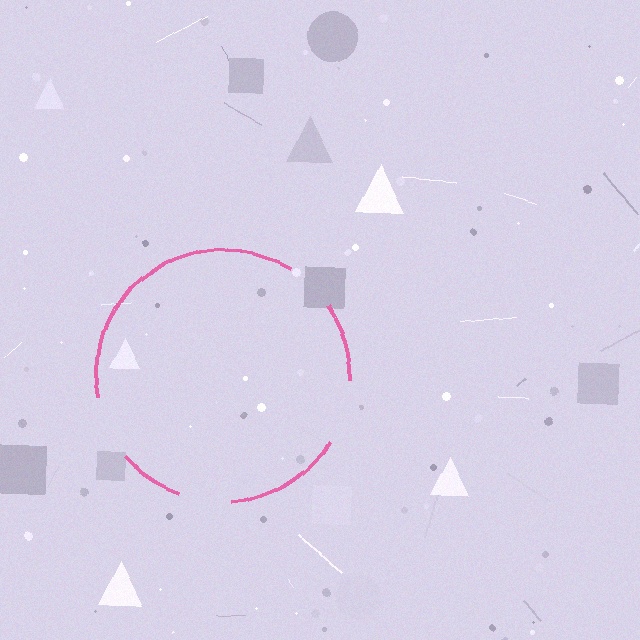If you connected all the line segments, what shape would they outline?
They would outline a circle.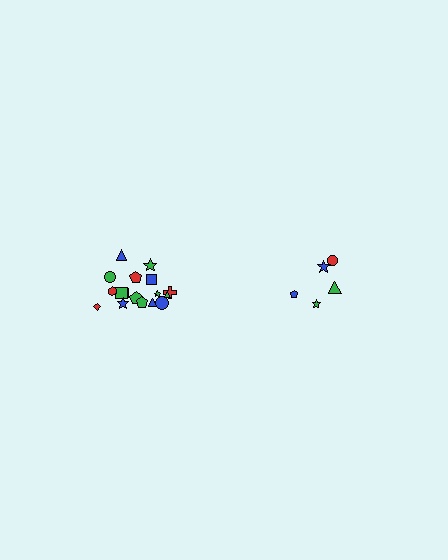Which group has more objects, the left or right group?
The left group.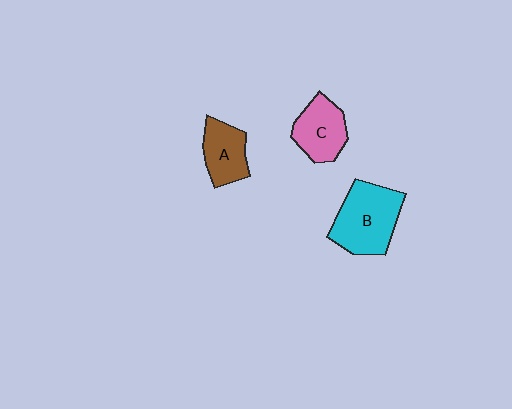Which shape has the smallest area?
Shape A (brown).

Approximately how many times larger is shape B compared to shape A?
Approximately 1.6 times.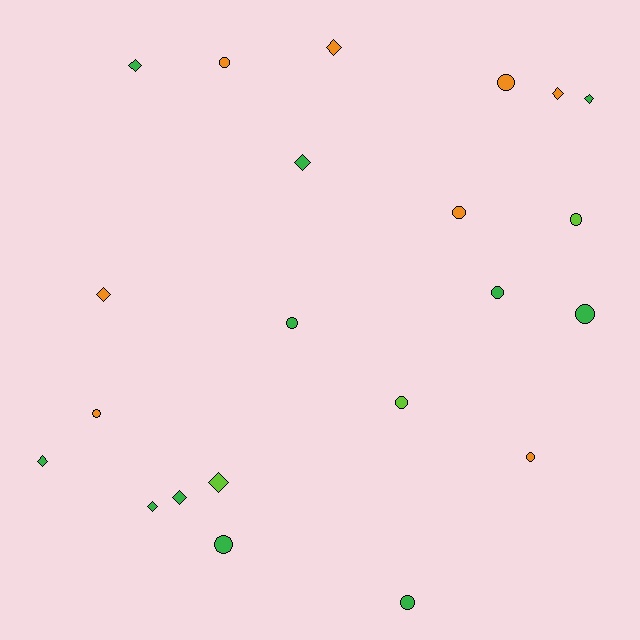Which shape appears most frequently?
Circle, with 12 objects.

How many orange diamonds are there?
There are 3 orange diamonds.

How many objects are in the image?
There are 22 objects.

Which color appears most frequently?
Green, with 11 objects.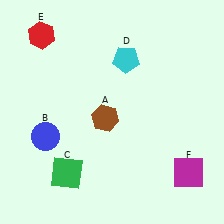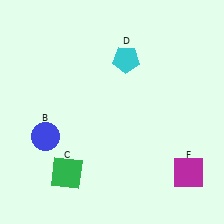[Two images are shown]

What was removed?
The red hexagon (E), the brown hexagon (A) were removed in Image 2.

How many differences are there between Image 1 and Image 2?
There are 2 differences between the two images.